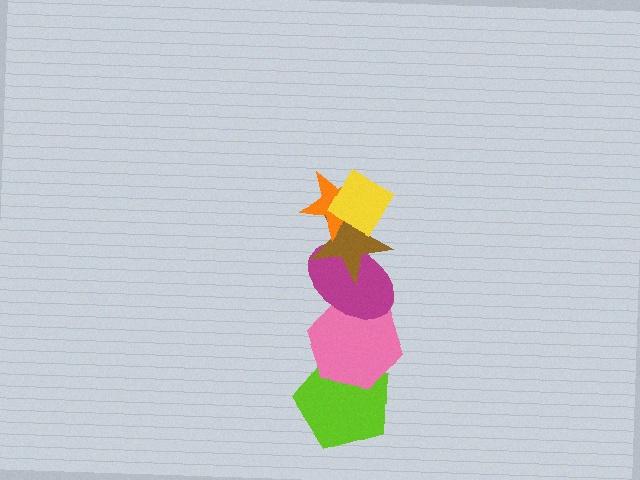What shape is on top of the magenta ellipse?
The brown star is on top of the magenta ellipse.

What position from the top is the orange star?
The orange star is 2nd from the top.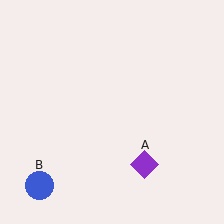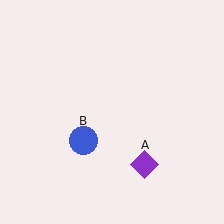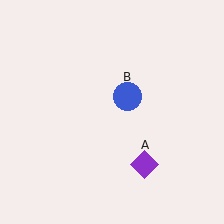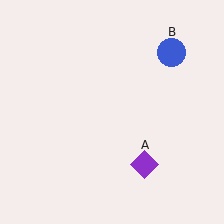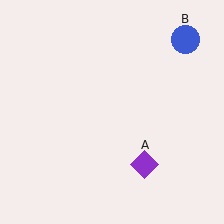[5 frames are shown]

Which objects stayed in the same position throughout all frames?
Purple diamond (object A) remained stationary.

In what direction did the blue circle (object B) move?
The blue circle (object B) moved up and to the right.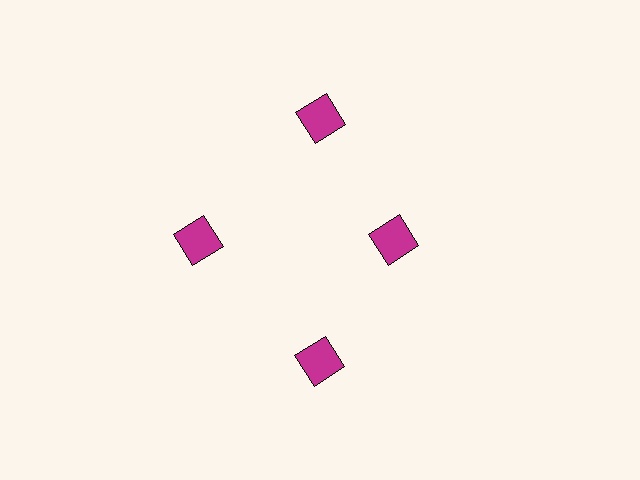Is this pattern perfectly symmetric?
No. The 4 magenta squares are arranged in a ring, but one element near the 3 o'clock position is pulled inward toward the center, breaking the 4-fold rotational symmetry.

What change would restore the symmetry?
The symmetry would be restored by moving it outward, back onto the ring so that all 4 squares sit at equal angles and equal distance from the center.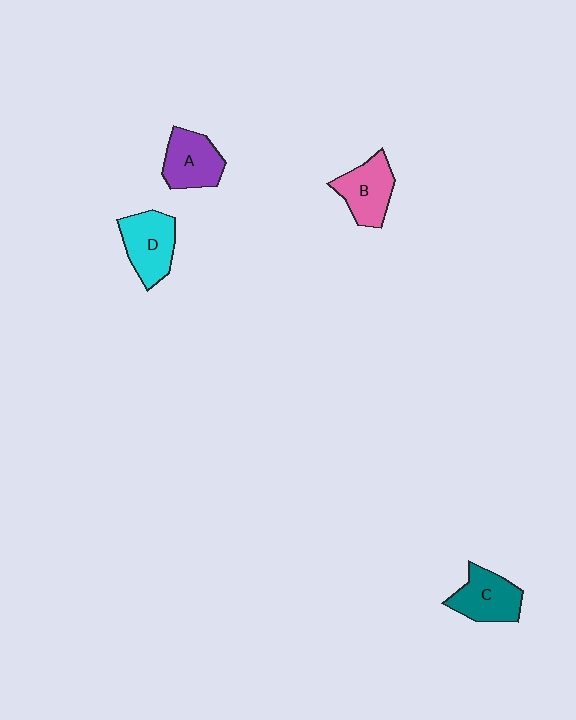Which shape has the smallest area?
Shape B (pink).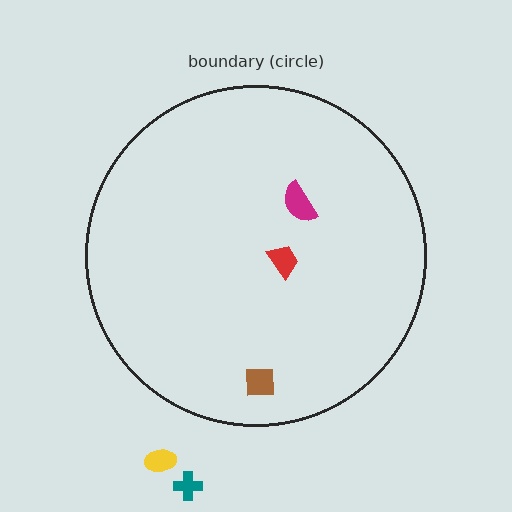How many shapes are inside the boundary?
3 inside, 2 outside.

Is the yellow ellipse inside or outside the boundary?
Outside.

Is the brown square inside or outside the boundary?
Inside.